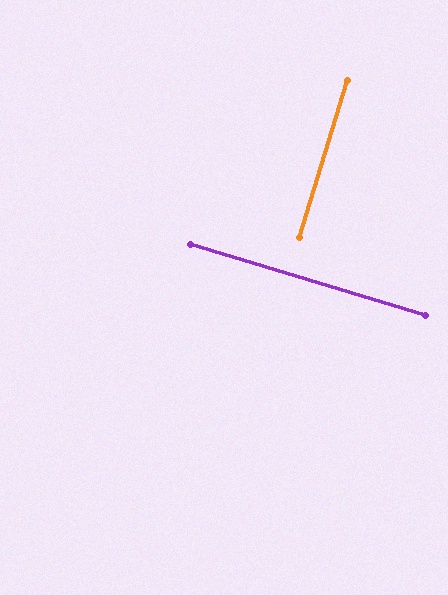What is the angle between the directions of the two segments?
Approximately 90 degrees.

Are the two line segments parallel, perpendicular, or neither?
Perpendicular — they meet at approximately 90°.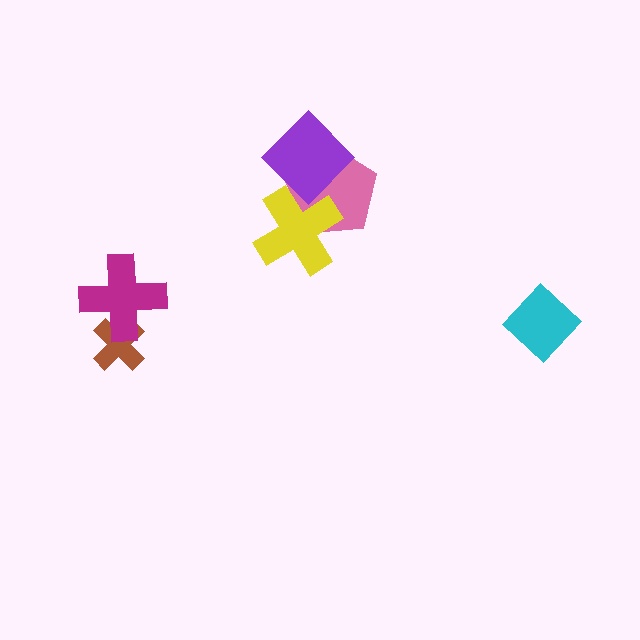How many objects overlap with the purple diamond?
2 objects overlap with the purple diamond.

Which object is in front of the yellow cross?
The purple diamond is in front of the yellow cross.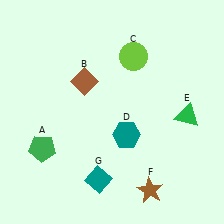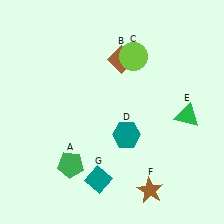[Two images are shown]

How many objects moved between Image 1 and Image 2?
2 objects moved between the two images.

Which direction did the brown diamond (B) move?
The brown diamond (B) moved right.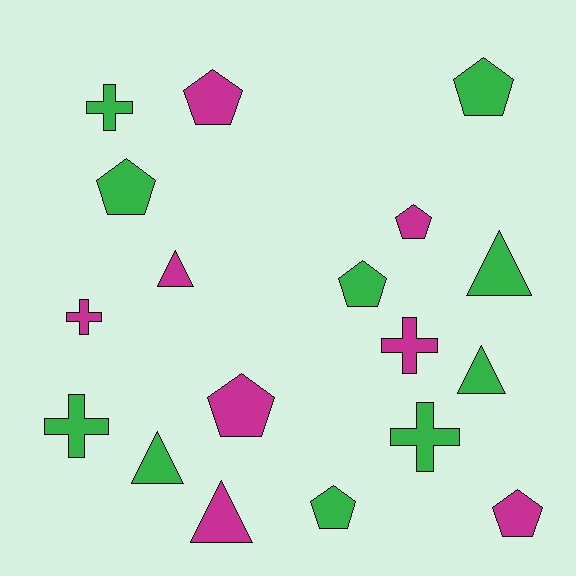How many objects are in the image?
There are 18 objects.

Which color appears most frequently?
Green, with 10 objects.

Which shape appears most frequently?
Pentagon, with 8 objects.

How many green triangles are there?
There are 3 green triangles.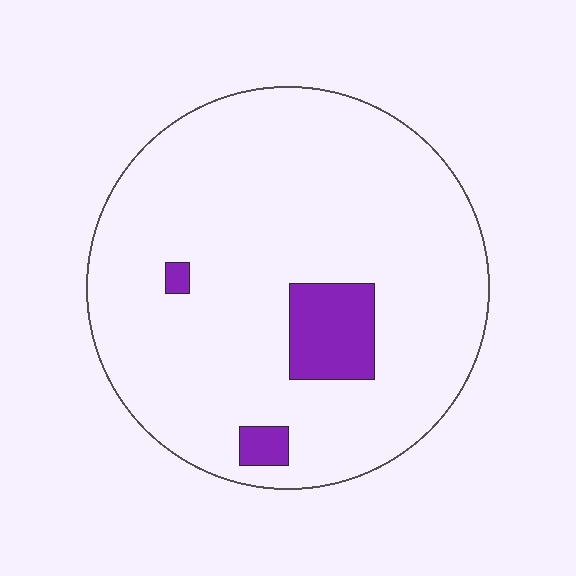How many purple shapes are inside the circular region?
3.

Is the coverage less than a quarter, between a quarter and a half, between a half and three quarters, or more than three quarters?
Less than a quarter.